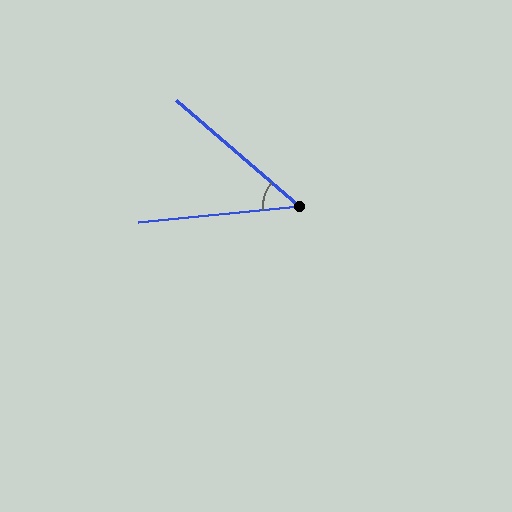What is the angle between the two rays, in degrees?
Approximately 46 degrees.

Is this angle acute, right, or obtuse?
It is acute.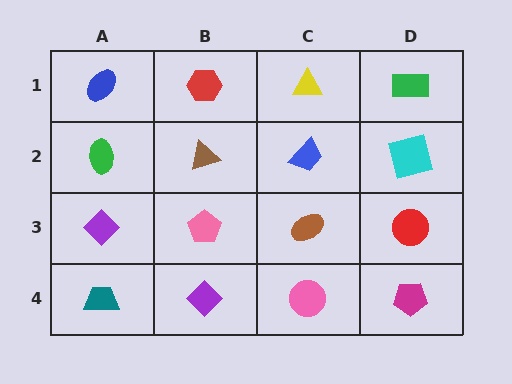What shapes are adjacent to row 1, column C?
A blue trapezoid (row 2, column C), a red hexagon (row 1, column B), a green rectangle (row 1, column D).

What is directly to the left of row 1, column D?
A yellow triangle.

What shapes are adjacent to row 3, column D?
A cyan square (row 2, column D), a magenta pentagon (row 4, column D), a brown ellipse (row 3, column C).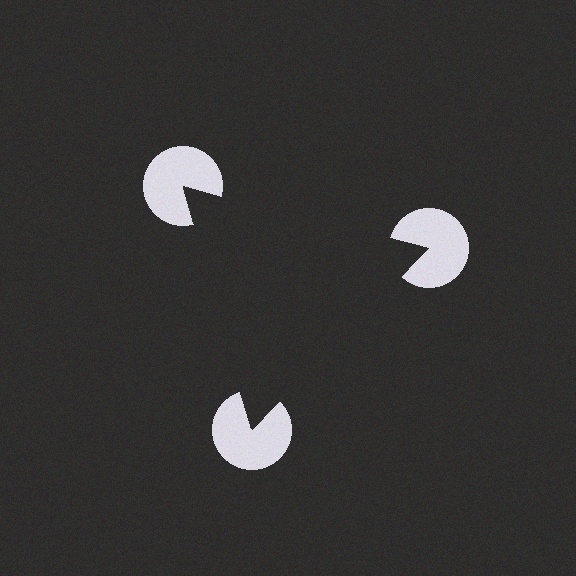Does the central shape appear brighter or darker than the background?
It typically appears slightly darker than the background, even though no actual brightness change is drawn.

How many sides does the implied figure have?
3 sides.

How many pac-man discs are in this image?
There are 3 — one at each vertex of the illusory triangle.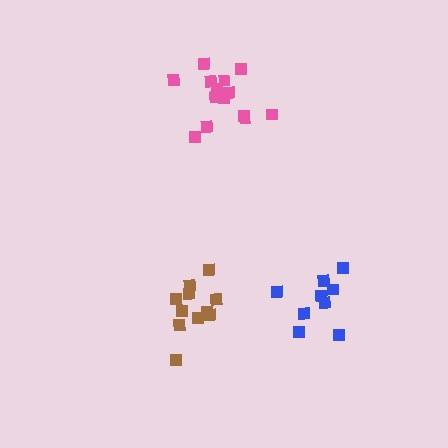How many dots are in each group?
Group 1: 11 dots, Group 2: 14 dots, Group 3: 9 dots (34 total).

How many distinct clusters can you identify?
There are 3 distinct clusters.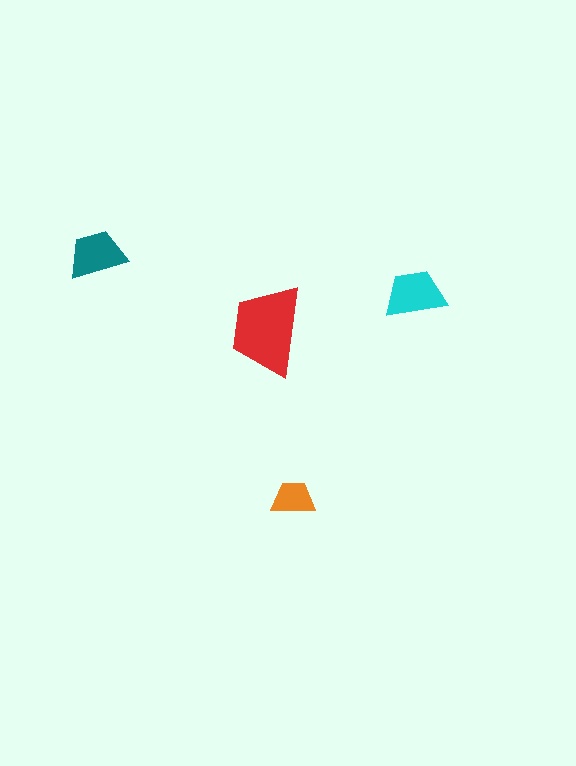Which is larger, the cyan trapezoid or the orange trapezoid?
The cyan one.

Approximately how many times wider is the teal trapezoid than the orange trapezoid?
About 1.5 times wider.